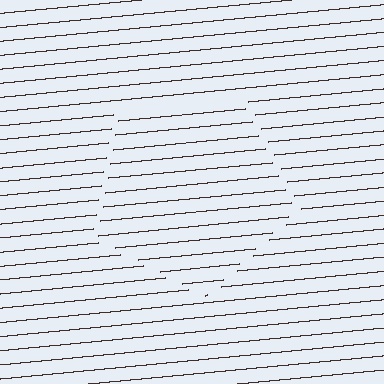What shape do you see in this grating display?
An illusory pentagon. The interior of the shape contains the same grating, shifted by half a period — the contour is defined by the phase discontinuity where line-ends from the inner and outer gratings abut.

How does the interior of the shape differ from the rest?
The interior of the shape contains the same grating, shifted by half a period — the contour is defined by the phase discontinuity where line-ends from the inner and outer gratings abut.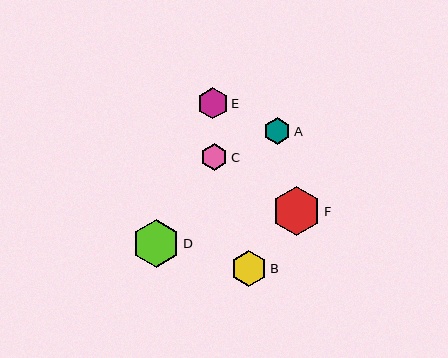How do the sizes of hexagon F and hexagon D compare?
Hexagon F and hexagon D are approximately the same size.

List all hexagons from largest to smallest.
From largest to smallest: F, D, B, E, C, A.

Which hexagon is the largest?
Hexagon F is the largest with a size of approximately 49 pixels.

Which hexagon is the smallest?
Hexagon A is the smallest with a size of approximately 26 pixels.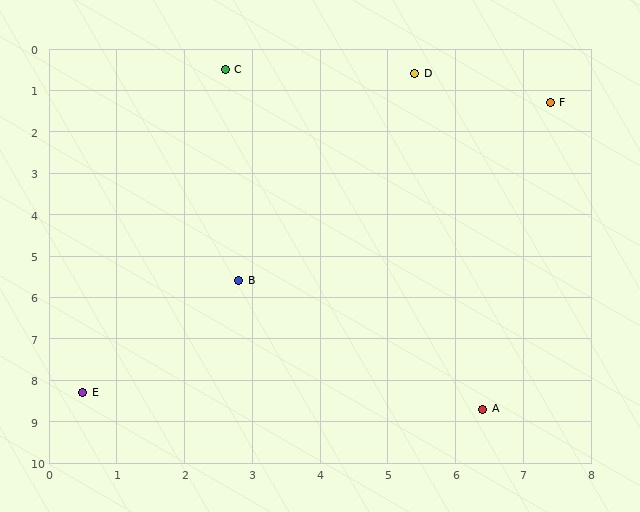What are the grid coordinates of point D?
Point D is at approximately (5.4, 0.6).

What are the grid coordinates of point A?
Point A is at approximately (6.4, 8.7).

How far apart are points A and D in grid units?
Points A and D are about 8.2 grid units apart.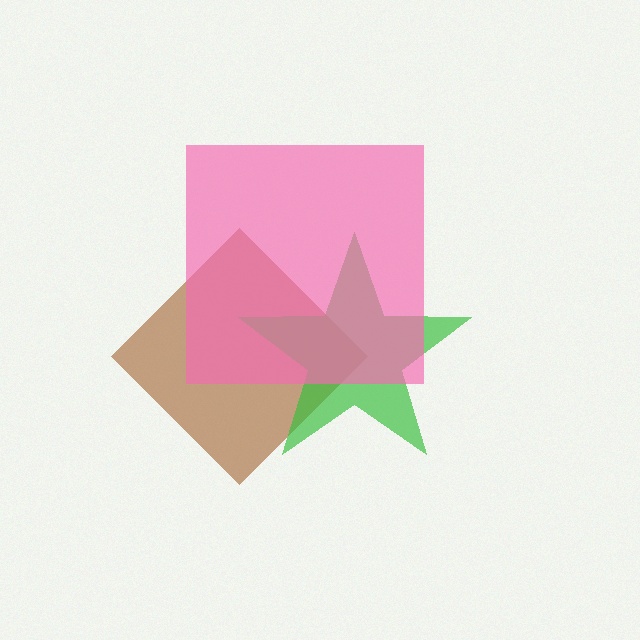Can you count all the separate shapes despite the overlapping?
Yes, there are 3 separate shapes.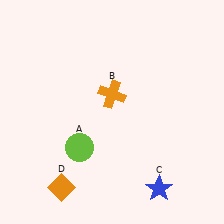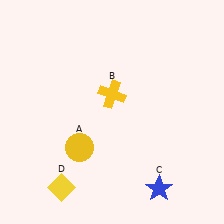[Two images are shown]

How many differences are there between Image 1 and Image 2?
There are 3 differences between the two images.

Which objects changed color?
A changed from lime to yellow. B changed from orange to yellow. D changed from orange to yellow.